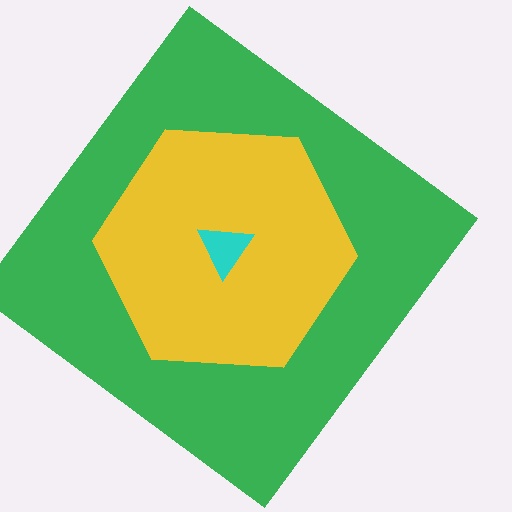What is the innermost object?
The cyan triangle.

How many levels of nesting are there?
3.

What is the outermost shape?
The green diamond.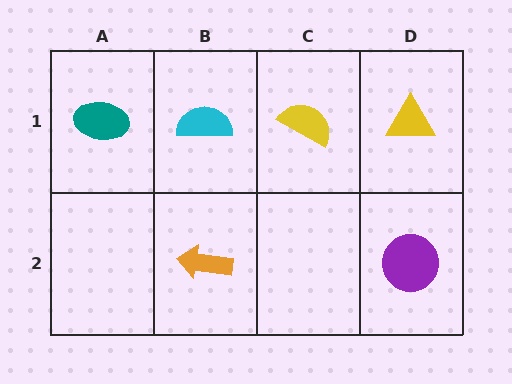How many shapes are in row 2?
2 shapes.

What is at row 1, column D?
A yellow triangle.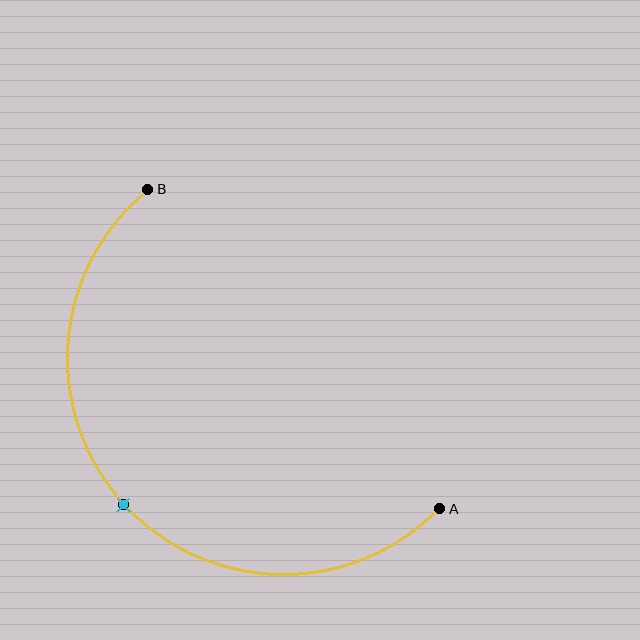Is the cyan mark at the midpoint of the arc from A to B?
Yes. The cyan mark lies on the arc at equal arc-length from both A and B — it is the arc midpoint.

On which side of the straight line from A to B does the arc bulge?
The arc bulges below and to the left of the straight line connecting A and B.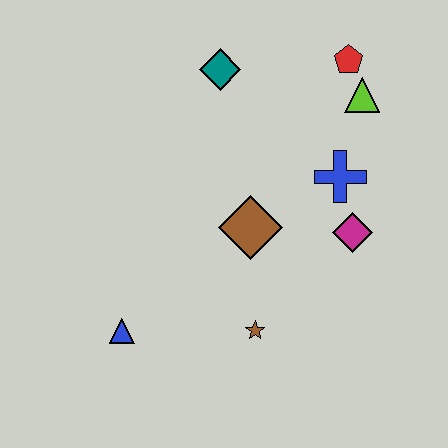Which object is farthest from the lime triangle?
The blue triangle is farthest from the lime triangle.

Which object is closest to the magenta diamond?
The blue cross is closest to the magenta diamond.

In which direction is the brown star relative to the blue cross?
The brown star is below the blue cross.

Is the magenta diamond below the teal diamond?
Yes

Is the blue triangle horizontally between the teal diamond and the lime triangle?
No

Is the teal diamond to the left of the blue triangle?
No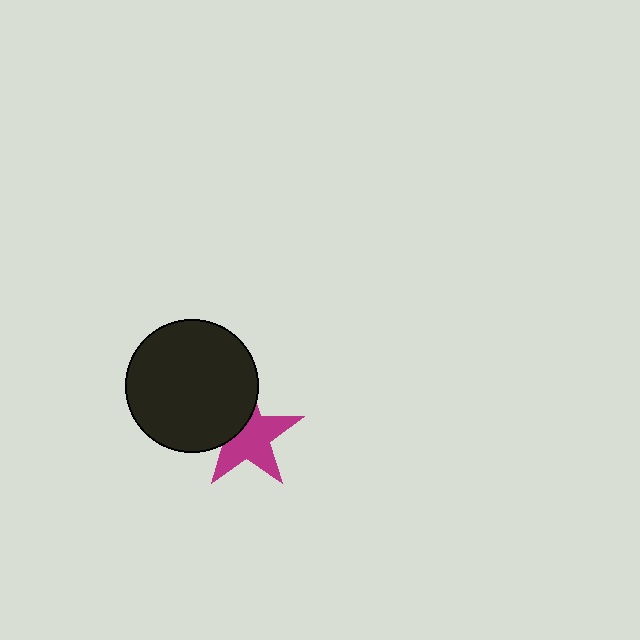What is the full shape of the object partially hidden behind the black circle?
The partially hidden object is a magenta star.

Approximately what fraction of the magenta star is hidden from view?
Roughly 35% of the magenta star is hidden behind the black circle.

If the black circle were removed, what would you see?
You would see the complete magenta star.